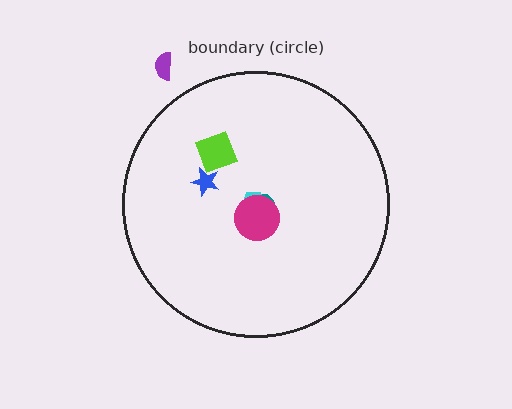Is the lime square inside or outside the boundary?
Inside.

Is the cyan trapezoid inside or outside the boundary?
Inside.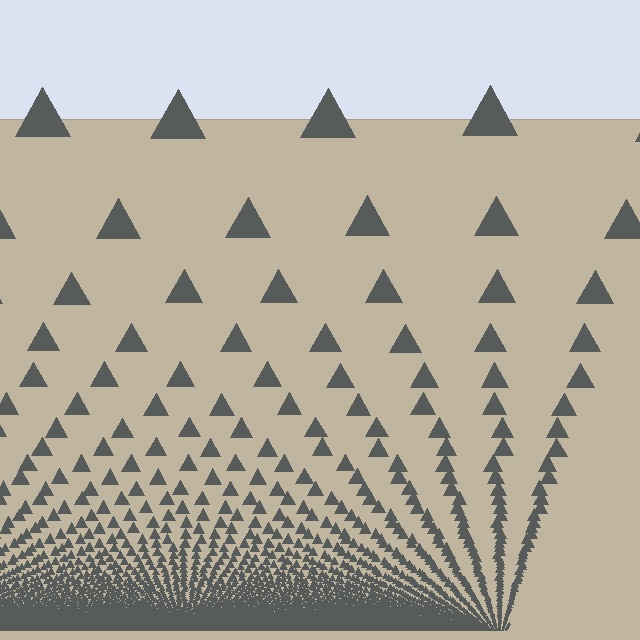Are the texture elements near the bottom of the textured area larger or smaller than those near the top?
Smaller. The gradient is inverted — elements near the bottom are smaller and denser.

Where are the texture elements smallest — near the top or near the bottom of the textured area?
Near the bottom.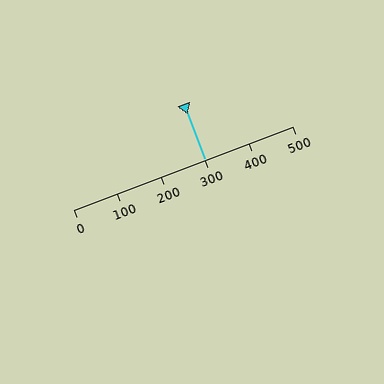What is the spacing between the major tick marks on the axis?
The major ticks are spaced 100 apart.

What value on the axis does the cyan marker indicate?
The marker indicates approximately 300.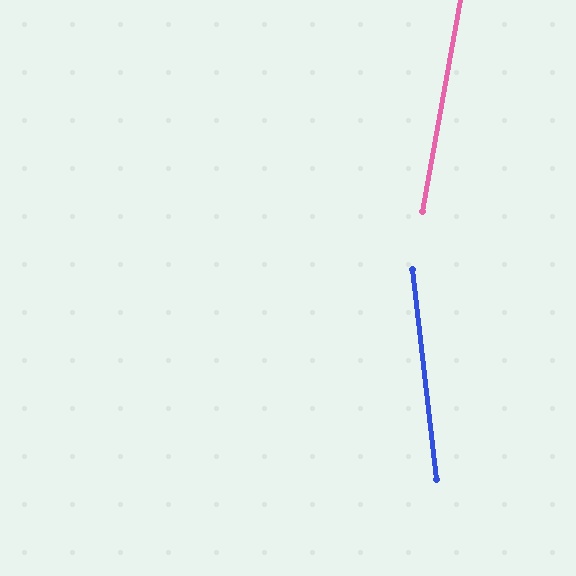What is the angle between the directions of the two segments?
Approximately 17 degrees.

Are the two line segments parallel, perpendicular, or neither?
Neither parallel nor perpendicular — they differ by about 17°.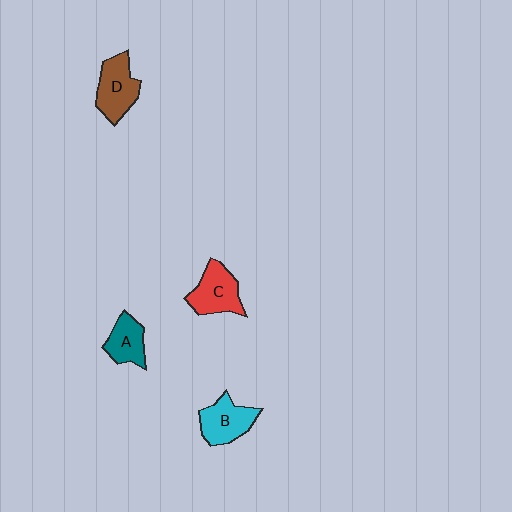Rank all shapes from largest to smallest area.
From largest to smallest: D (brown), C (red), B (cyan), A (teal).